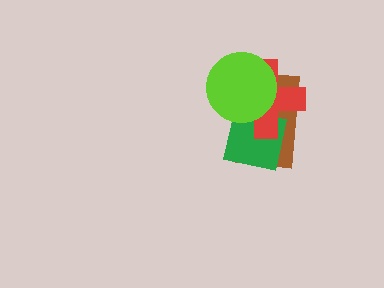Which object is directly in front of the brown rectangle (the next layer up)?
The green square is directly in front of the brown rectangle.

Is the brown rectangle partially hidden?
Yes, it is partially covered by another shape.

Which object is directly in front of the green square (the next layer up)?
The red cross is directly in front of the green square.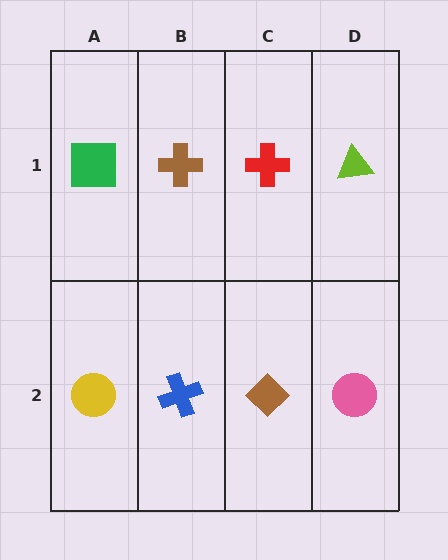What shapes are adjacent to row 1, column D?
A pink circle (row 2, column D), a red cross (row 1, column C).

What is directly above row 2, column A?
A green square.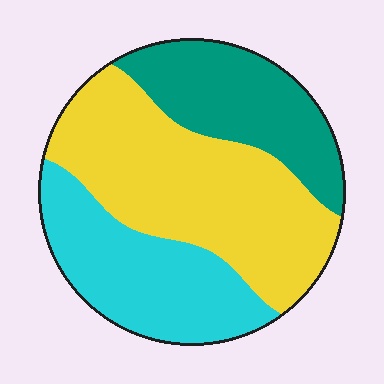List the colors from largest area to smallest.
From largest to smallest: yellow, cyan, teal.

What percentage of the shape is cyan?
Cyan covers roughly 30% of the shape.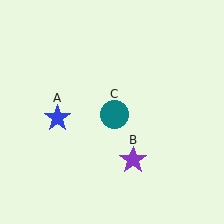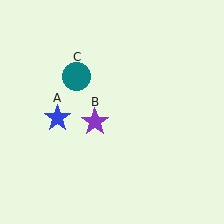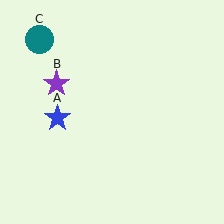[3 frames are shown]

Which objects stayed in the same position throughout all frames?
Blue star (object A) remained stationary.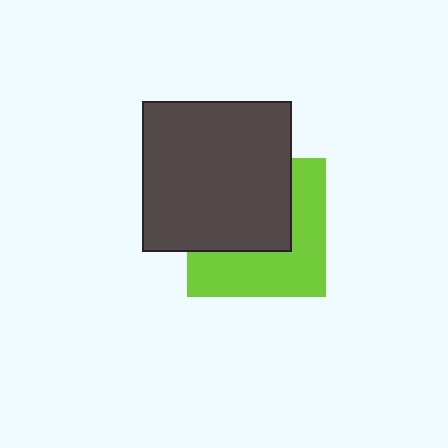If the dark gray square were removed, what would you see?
You would see the complete lime square.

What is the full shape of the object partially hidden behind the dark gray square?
The partially hidden object is a lime square.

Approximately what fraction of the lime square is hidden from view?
Roughly 51% of the lime square is hidden behind the dark gray square.